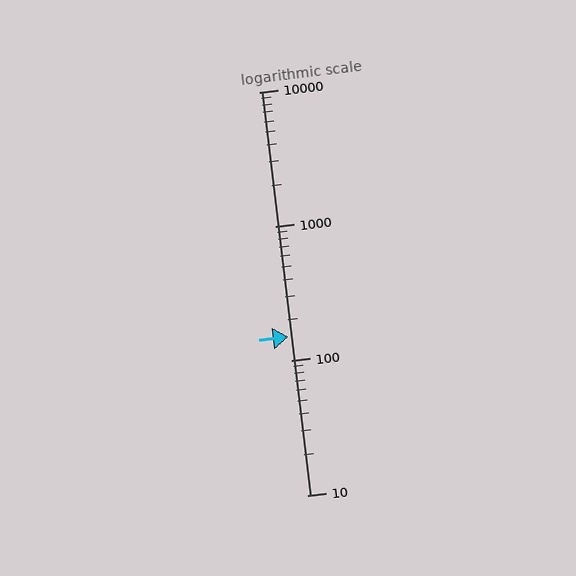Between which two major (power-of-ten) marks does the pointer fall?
The pointer is between 100 and 1000.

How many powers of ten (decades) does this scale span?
The scale spans 3 decades, from 10 to 10000.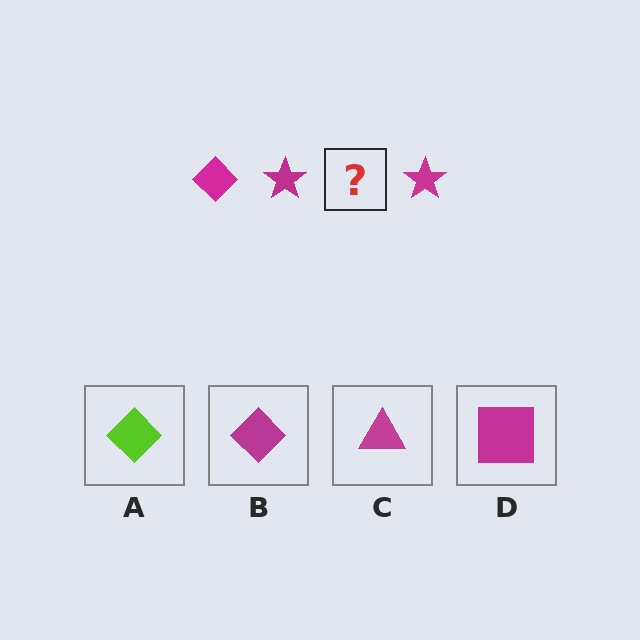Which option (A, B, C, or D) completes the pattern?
B.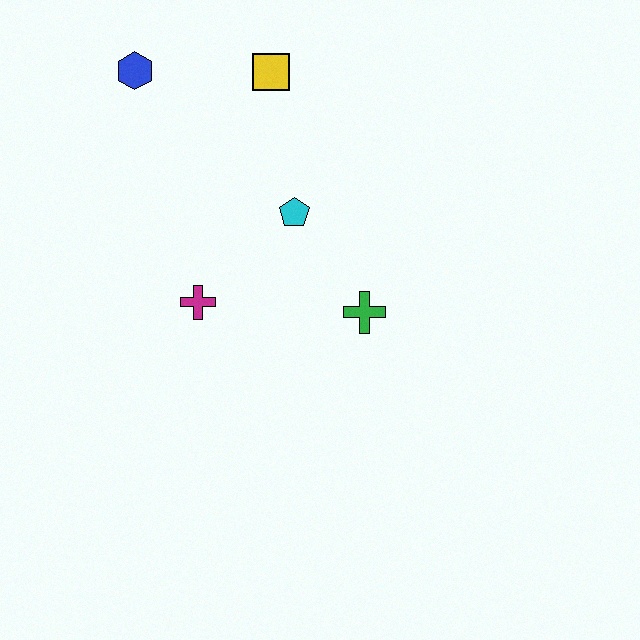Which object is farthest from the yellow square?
The green cross is farthest from the yellow square.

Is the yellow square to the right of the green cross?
No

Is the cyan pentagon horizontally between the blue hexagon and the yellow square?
No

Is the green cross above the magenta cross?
No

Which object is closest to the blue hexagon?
The yellow square is closest to the blue hexagon.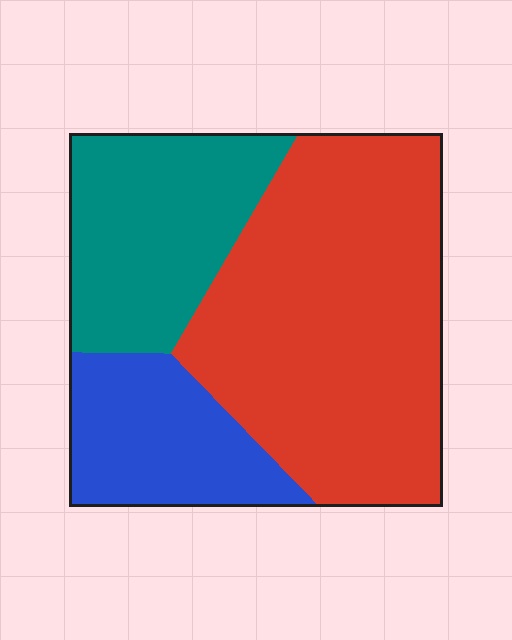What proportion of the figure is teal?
Teal covers 26% of the figure.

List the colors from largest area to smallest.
From largest to smallest: red, teal, blue.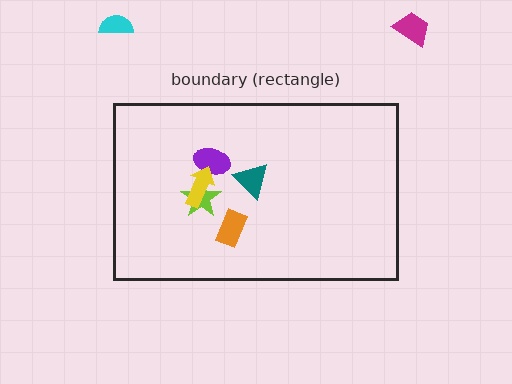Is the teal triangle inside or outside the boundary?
Inside.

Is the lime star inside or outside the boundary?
Inside.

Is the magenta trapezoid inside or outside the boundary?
Outside.